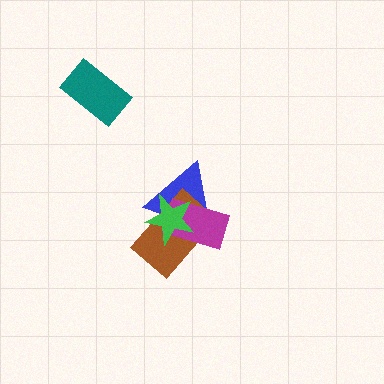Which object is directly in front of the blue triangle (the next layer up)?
The brown rectangle is directly in front of the blue triangle.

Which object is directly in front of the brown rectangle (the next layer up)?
The magenta rectangle is directly in front of the brown rectangle.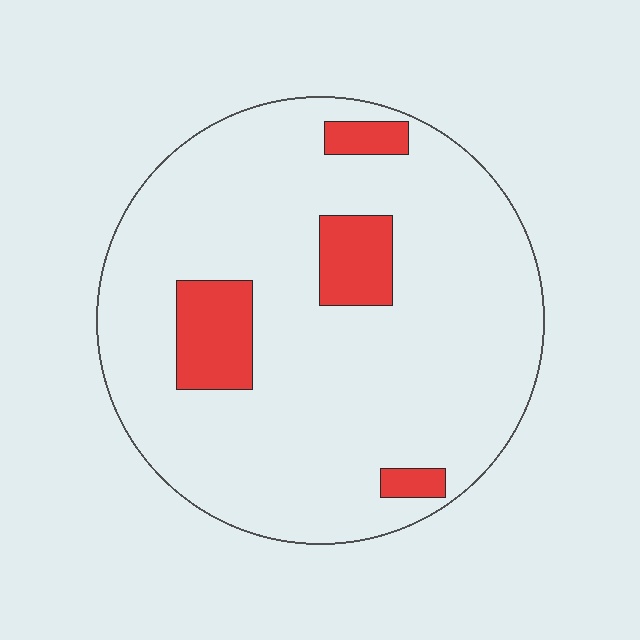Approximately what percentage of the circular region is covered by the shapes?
Approximately 15%.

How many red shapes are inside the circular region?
4.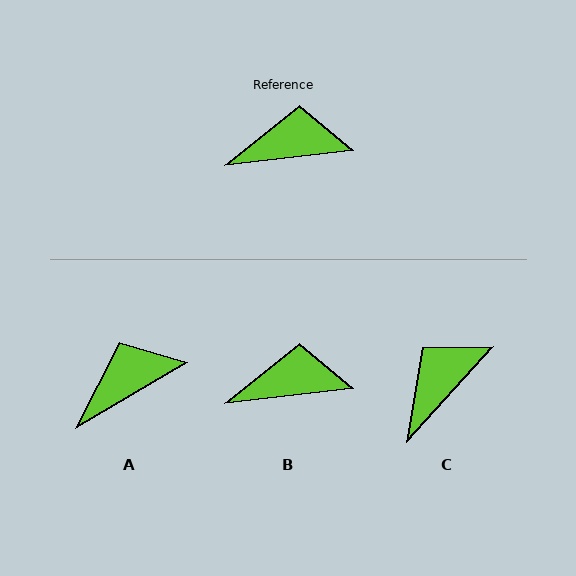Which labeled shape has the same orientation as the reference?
B.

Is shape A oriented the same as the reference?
No, it is off by about 24 degrees.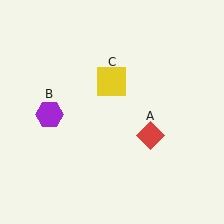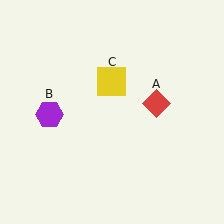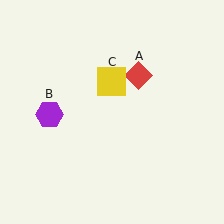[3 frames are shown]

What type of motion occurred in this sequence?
The red diamond (object A) rotated counterclockwise around the center of the scene.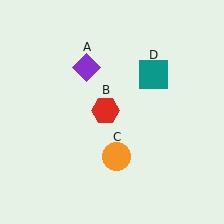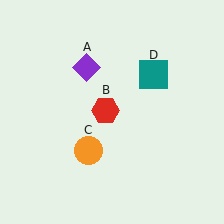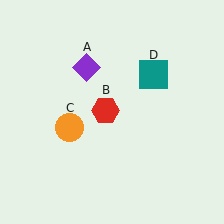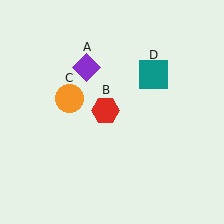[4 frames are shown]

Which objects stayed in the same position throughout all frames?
Purple diamond (object A) and red hexagon (object B) and teal square (object D) remained stationary.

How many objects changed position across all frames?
1 object changed position: orange circle (object C).